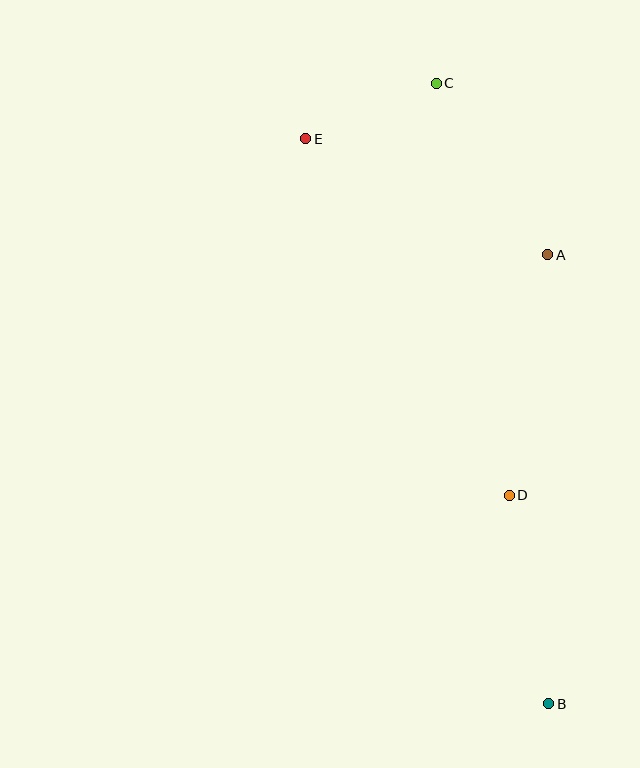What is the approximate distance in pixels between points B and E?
The distance between B and E is approximately 615 pixels.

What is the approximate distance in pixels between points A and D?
The distance between A and D is approximately 244 pixels.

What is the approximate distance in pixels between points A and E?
The distance between A and E is approximately 268 pixels.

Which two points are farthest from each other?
Points B and C are farthest from each other.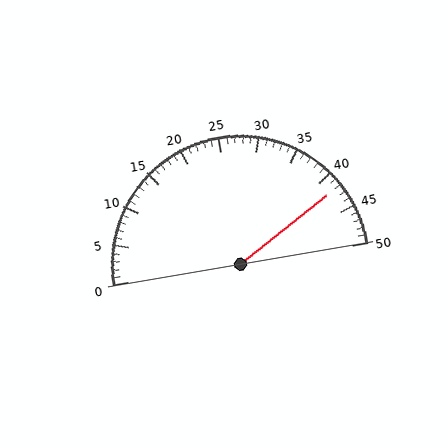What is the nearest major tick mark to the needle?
The nearest major tick mark is 40.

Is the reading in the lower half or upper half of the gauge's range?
The reading is in the upper half of the range (0 to 50).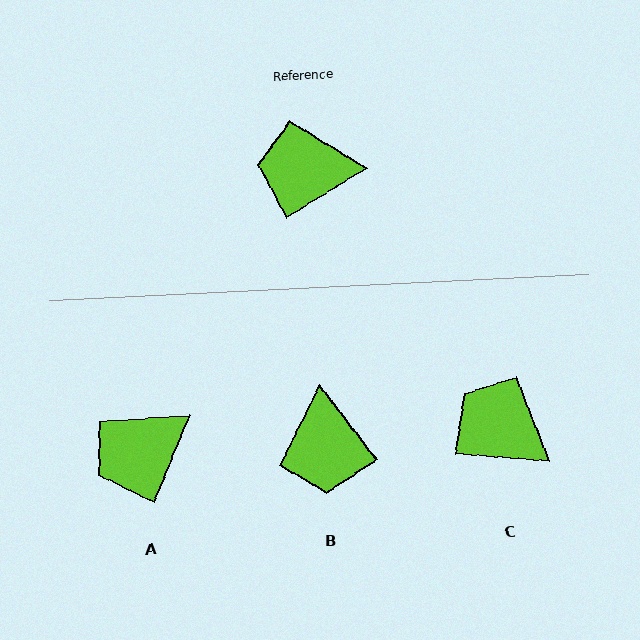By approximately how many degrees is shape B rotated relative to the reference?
Approximately 96 degrees counter-clockwise.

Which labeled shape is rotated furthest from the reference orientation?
B, about 96 degrees away.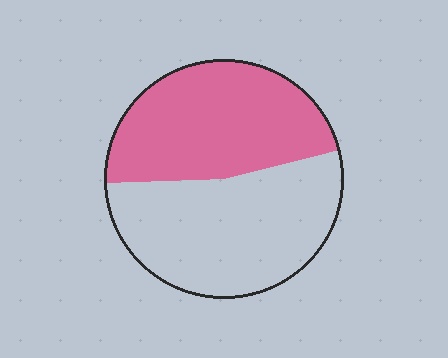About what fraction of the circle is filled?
About one half (1/2).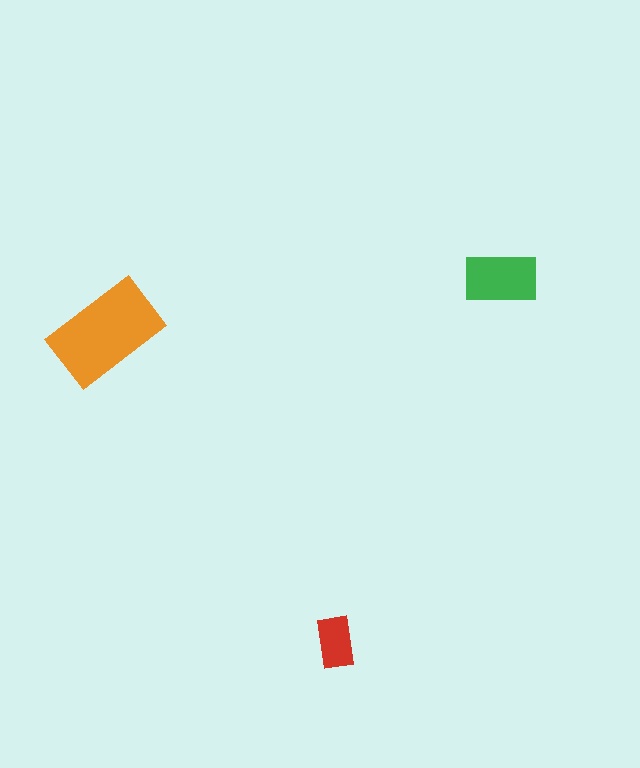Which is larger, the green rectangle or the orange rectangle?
The orange one.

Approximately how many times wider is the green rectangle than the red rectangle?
About 1.5 times wider.